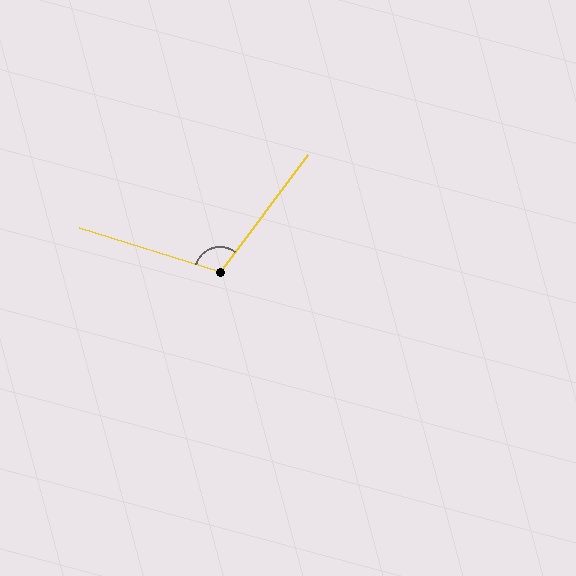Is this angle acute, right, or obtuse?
It is obtuse.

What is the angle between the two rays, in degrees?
Approximately 110 degrees.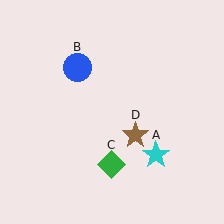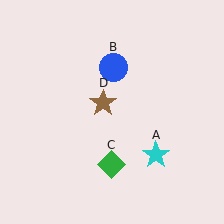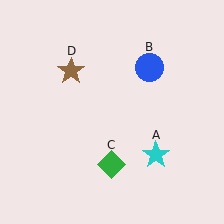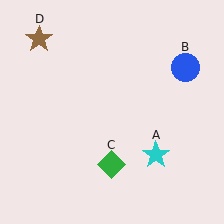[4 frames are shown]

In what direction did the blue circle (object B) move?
The blue circle (object B) moved right.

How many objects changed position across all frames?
2 objects changed position: blue circle (object B), brown star (object D).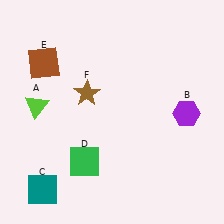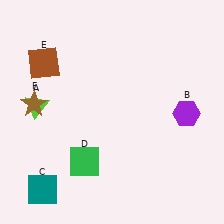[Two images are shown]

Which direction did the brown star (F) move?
The brown star (F) moved left.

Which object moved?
The brown star (F) moved left.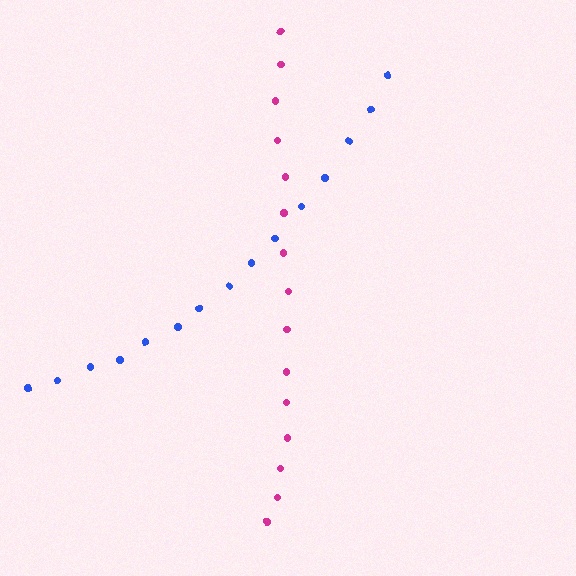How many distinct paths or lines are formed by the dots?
There are 2 distinct paths.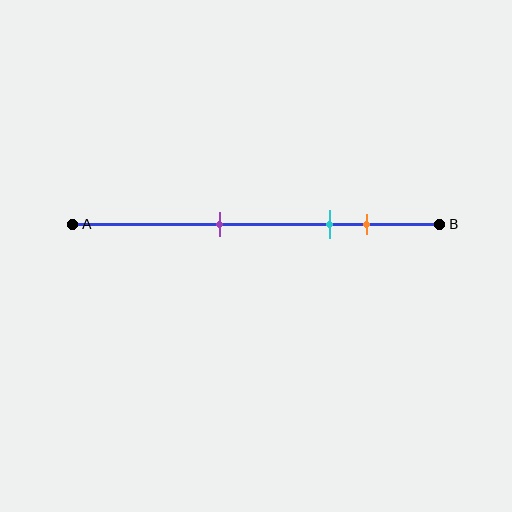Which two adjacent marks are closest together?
The cyan and orange marks are the closest adjacent pair.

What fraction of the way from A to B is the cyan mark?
The cyan mark is approximately 70% (0.7) of the way from A to B.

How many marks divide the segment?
There are 3 marks dividing the segment.